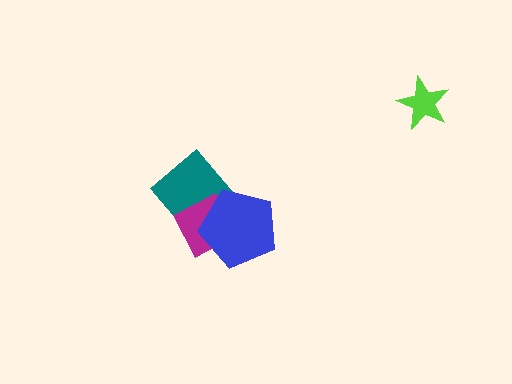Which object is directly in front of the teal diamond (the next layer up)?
The magenta diamond is directly in front of the teal diamond.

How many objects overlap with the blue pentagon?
2 objects overlap with the blue pentagon.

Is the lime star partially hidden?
No, no other shape covers it.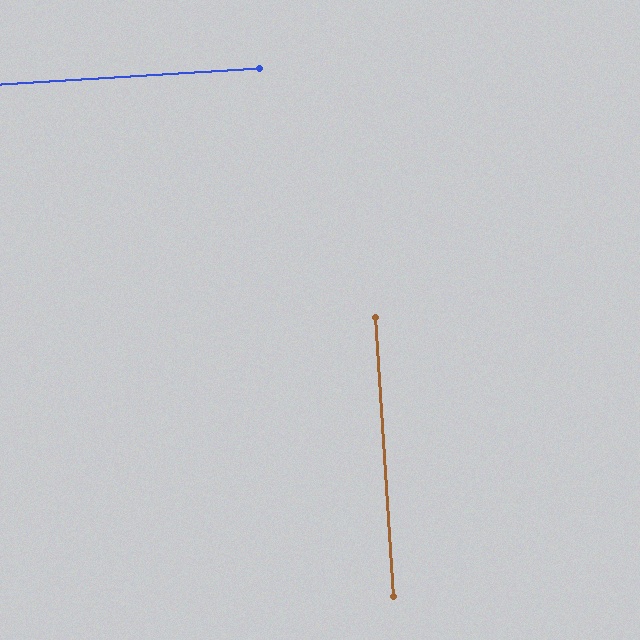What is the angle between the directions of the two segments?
Approximately 90 degrees.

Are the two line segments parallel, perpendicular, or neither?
Perpendicular — they meet at approximately 90°.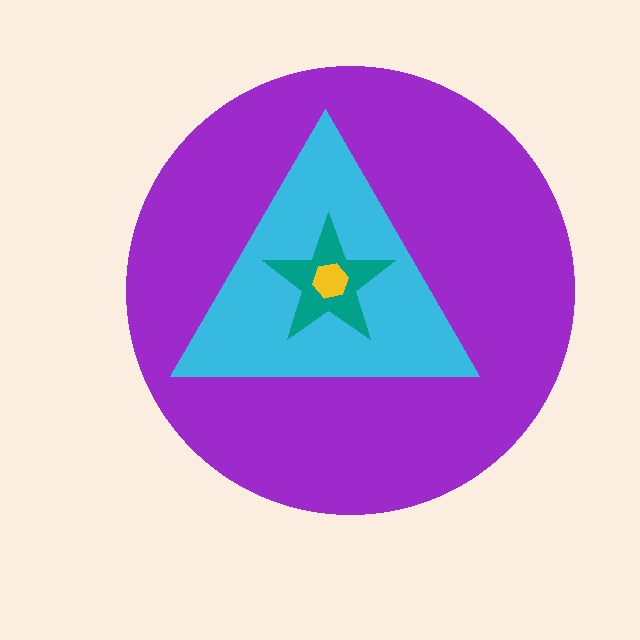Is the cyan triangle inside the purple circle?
Yes.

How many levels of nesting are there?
4.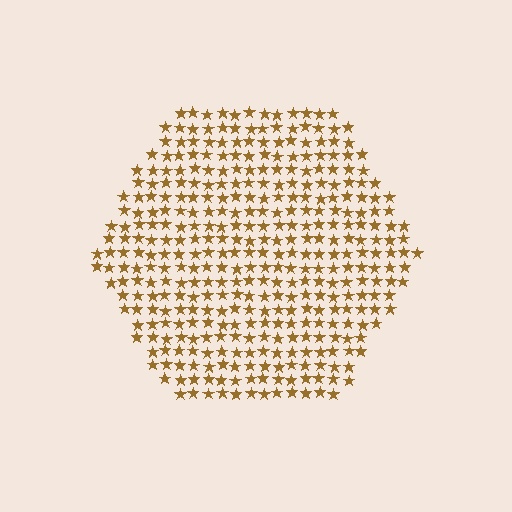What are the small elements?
The small elements are stars.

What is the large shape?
The large shape is a hexagon.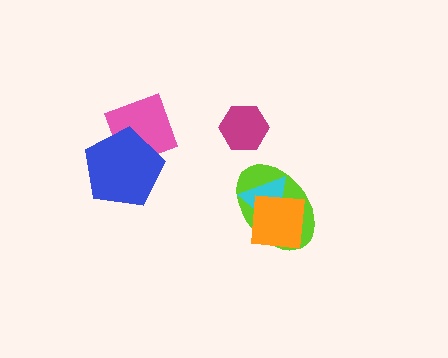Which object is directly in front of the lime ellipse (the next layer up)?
The cyan triangle is directly in front of the lime ellipse.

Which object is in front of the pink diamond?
The blue pentagon is in front of the pink diamond.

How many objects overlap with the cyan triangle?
2 objects overlap with the cyan triangle.